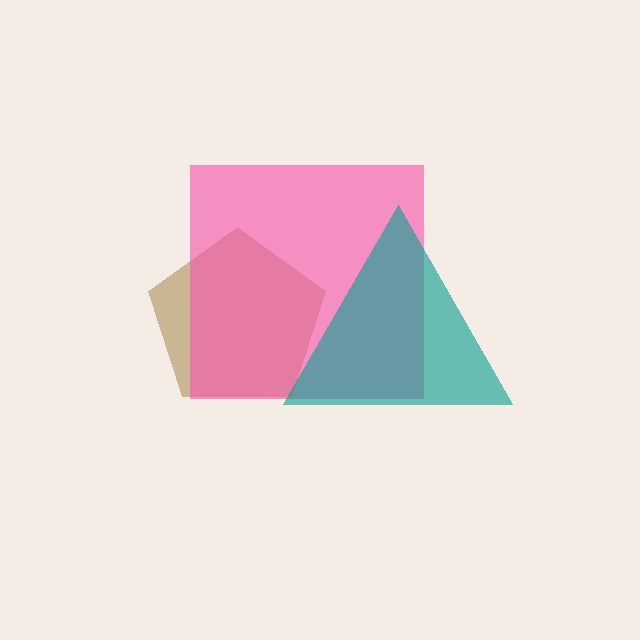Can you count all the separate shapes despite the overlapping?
Yes, there are 3 separate shapes.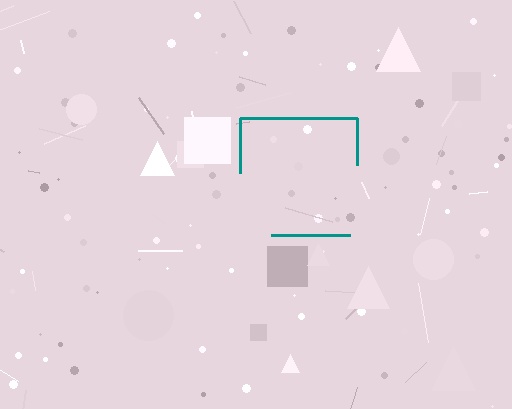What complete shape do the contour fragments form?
The contour fragments form a square.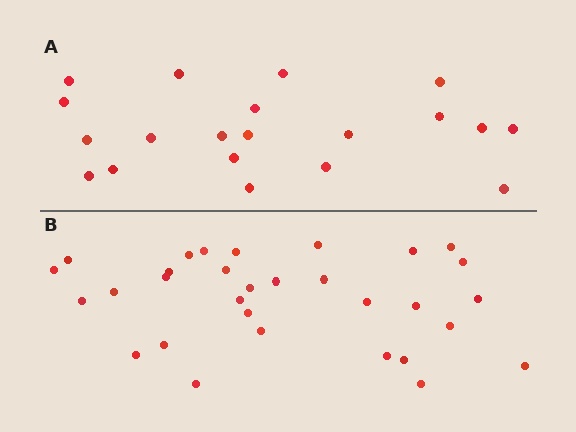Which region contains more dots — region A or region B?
Region B (the bottom region) has more dots.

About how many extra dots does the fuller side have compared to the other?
Region B has roughly 12 or so more dots than region A.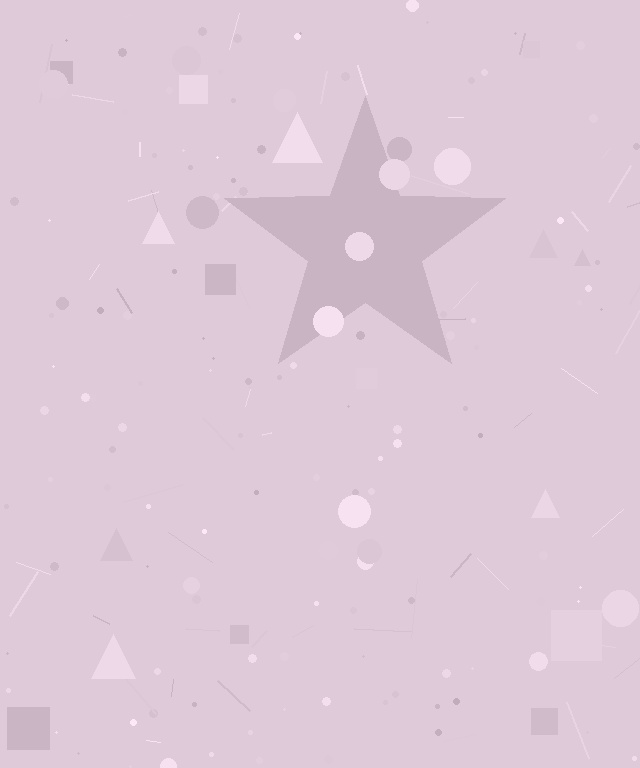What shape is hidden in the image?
A star is hidden in the image.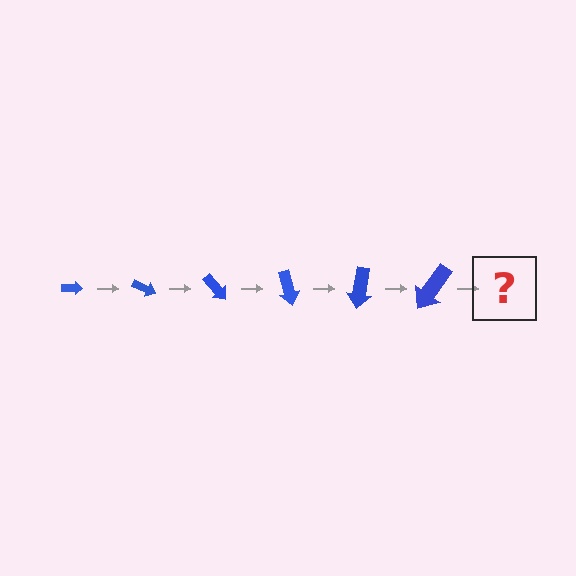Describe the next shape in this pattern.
It should be an arrow, larger than the previous one and rotated 150 degrees from the start.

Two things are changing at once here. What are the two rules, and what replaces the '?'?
The two rules are that the arrow grows larger each step and it rotates 25 degrees each step. The '?' should be an arrow, larger than the previous one and rotated 150 degrees from the start.